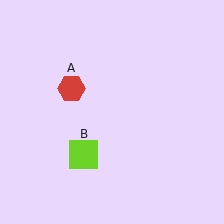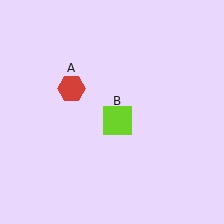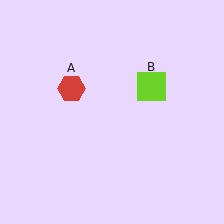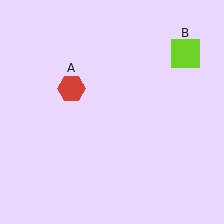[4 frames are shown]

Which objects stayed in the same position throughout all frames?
Red hexagon (object A) remained stationary.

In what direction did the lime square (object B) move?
The lime square (object B) moved up and to the right.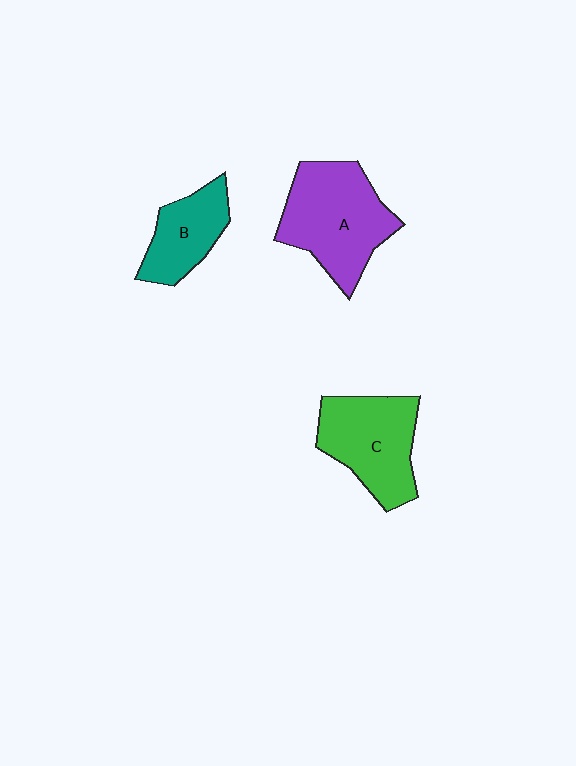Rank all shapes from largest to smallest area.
From largest to smallest: A (purple), C (green), B (teal).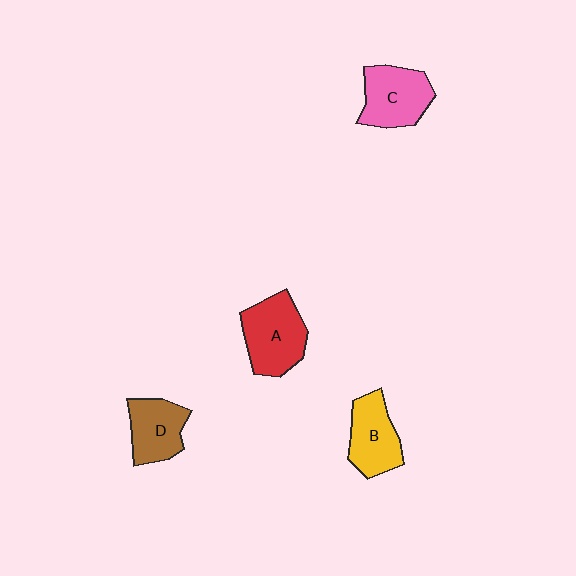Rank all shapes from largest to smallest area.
From largest to smallest: A (red), C (pink), B (yellow), D (brown).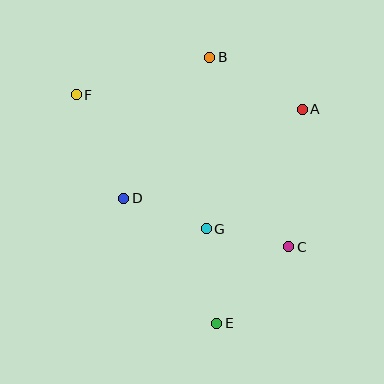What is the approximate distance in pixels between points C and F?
The distance between C and F is approximately 261 pixels.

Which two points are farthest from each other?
Points E and F are farthest from each other.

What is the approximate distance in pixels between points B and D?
The distance between B and D is approximately 165 pixels.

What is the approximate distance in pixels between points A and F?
The distance between A and F is approximately 226 pixels.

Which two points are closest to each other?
Points C and G are closest to each other.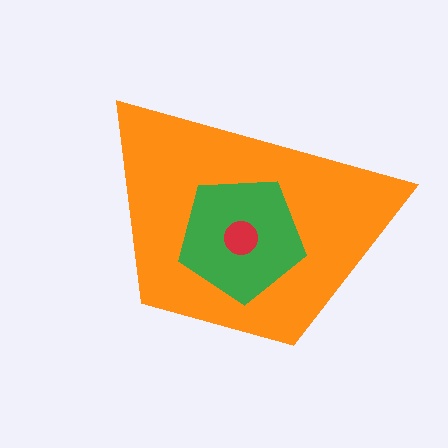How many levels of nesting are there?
3.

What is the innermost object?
The red circle.